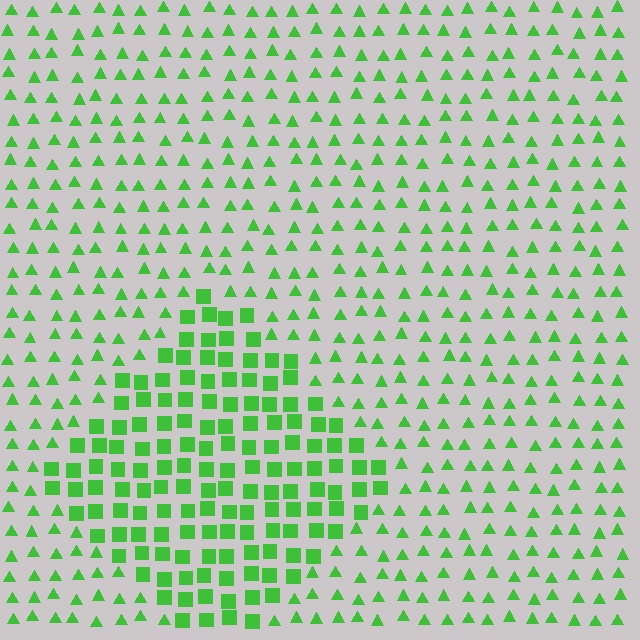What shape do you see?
I see a diamond.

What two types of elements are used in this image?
The image uses squares inside the diamond region and triangles outside it.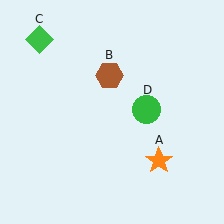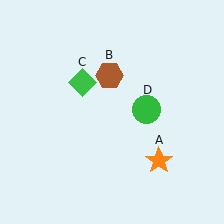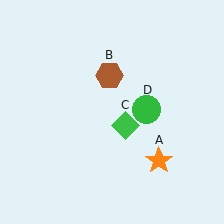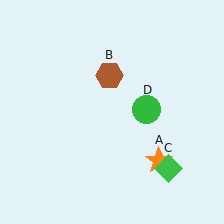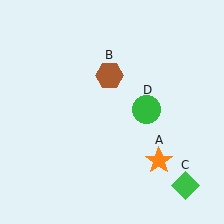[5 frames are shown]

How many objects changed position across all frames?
1 object changed position: green diamond (object C).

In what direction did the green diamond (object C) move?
The green diamond (object C) moved down and to the right.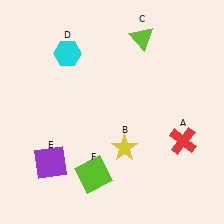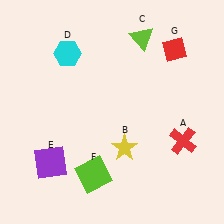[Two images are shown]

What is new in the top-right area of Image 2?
A red diamond (G) was added in the top-right area of Image 2.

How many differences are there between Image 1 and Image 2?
There is 1 difference between the two images.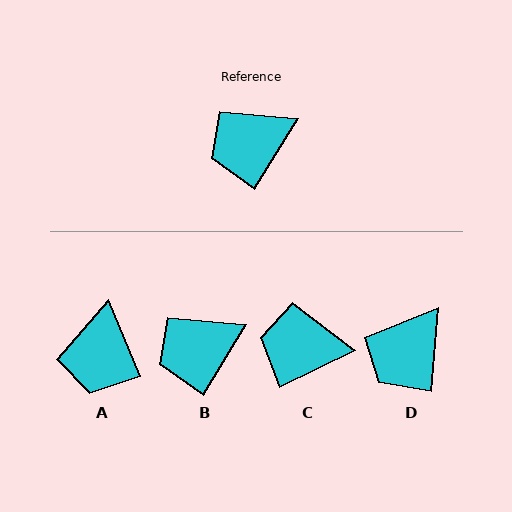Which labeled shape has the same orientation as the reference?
B.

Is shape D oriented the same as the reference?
No, it is off by about 27 degrees.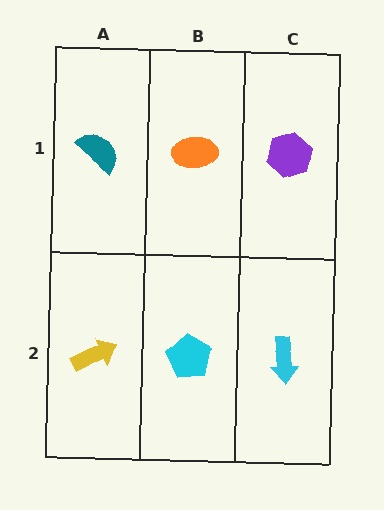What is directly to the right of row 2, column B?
A cyan arrow.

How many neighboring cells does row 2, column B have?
3.